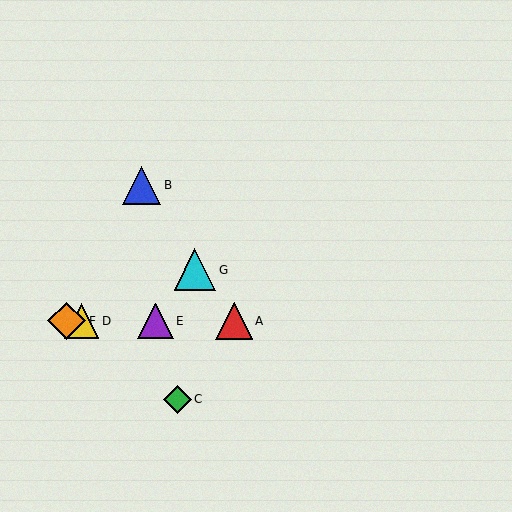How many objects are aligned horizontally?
4 objects (A, D, E, F) are aligned horizontally.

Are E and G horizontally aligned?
No, E is at y≈321 and G is at y≈270.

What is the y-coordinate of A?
Object A is at y≈321.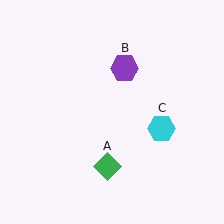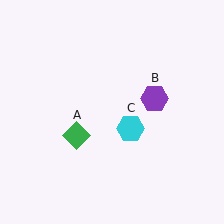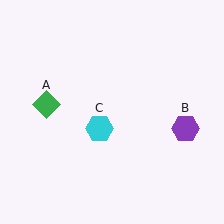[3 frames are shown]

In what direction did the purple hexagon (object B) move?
The purple hexagon (object B) moved down and to the right.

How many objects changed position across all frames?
3 objects changed position: green diamond (object A), purple hexagon (object B), cyan hexagon (object C).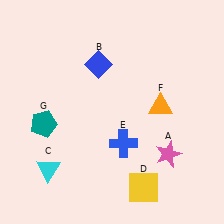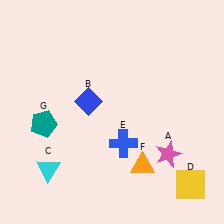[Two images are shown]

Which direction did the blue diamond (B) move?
The blue diamond (B) moved down.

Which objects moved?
The objects that moved are: the blue diamond (B), the yellow square (D), the orange triangle (F).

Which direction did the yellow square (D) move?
The yellow square (D) moved right.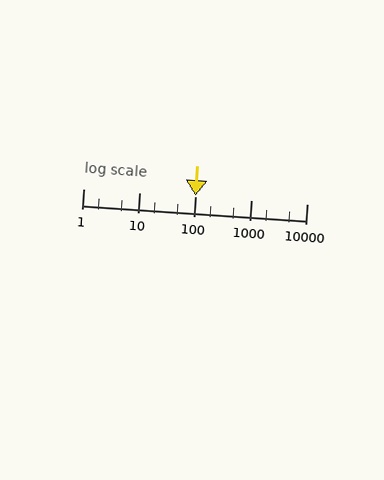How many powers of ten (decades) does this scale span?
The scale spans 4 decades, from 1 to 10000.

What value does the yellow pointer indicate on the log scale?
The pointer indicates approximately 100.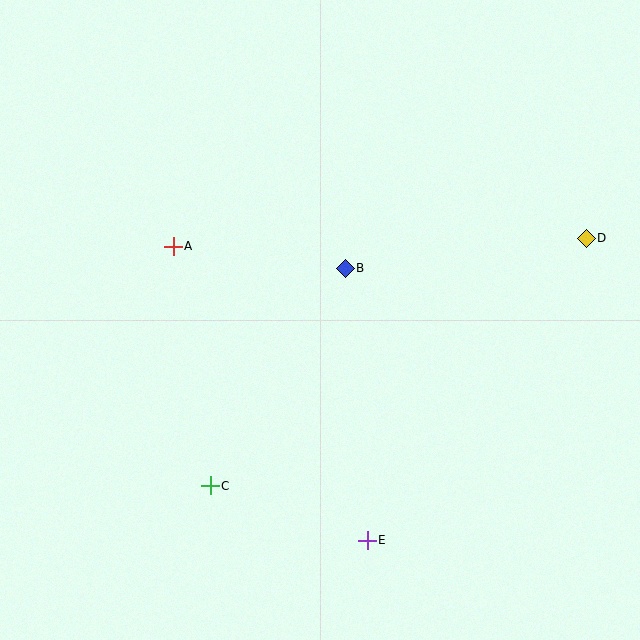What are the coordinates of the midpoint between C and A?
The midpoint between C and A is at (192, 366).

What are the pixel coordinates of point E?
Point E is at (367, 540).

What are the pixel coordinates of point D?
Point D is at (586, 238).